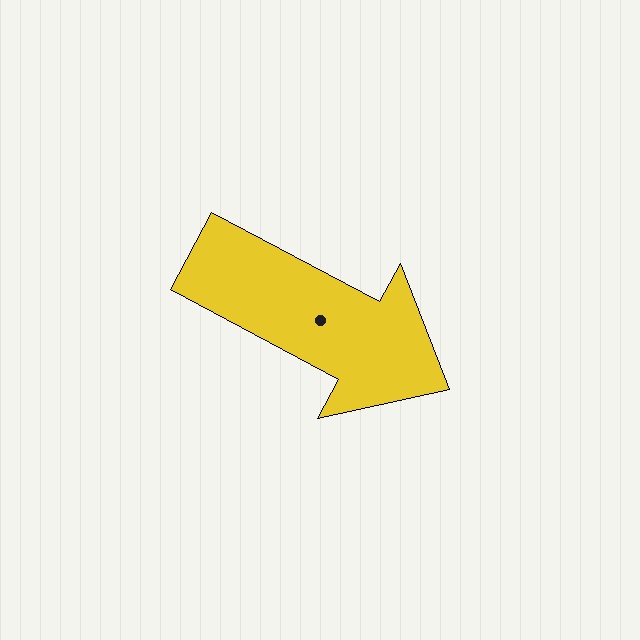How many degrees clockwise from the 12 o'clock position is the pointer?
Approximately 118 degrees.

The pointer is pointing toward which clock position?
Roughly 4 o'clock.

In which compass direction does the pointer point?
Southeast.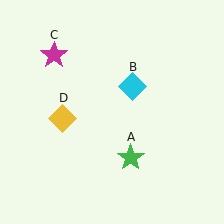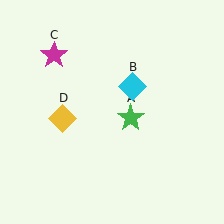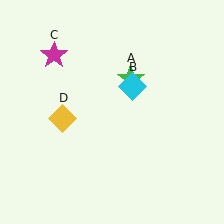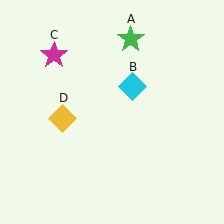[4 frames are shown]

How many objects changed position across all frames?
1 object changed position: green star (object A).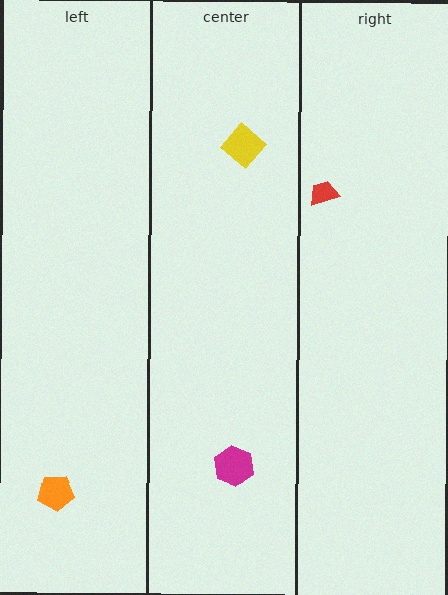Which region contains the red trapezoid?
The right region.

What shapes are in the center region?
The yellow diamond, the magenta hexagon.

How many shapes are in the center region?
2.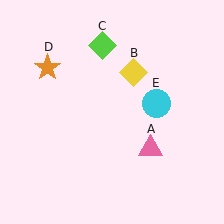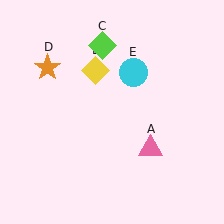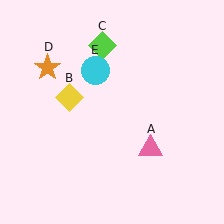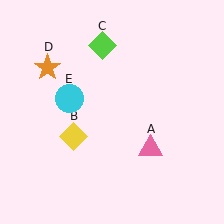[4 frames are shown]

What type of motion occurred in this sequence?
The yellow diamond (object B), cyan circle (object E) rotated counterclockwise around the center of the scene.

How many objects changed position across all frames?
2 objects changed position: yellow diamond (object B), cyan circle (object E).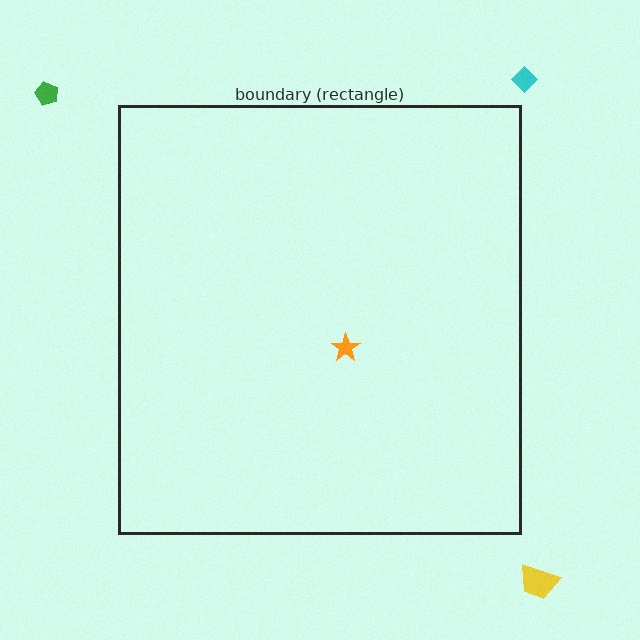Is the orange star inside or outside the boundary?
Inside.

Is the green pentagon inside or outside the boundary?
Outside.